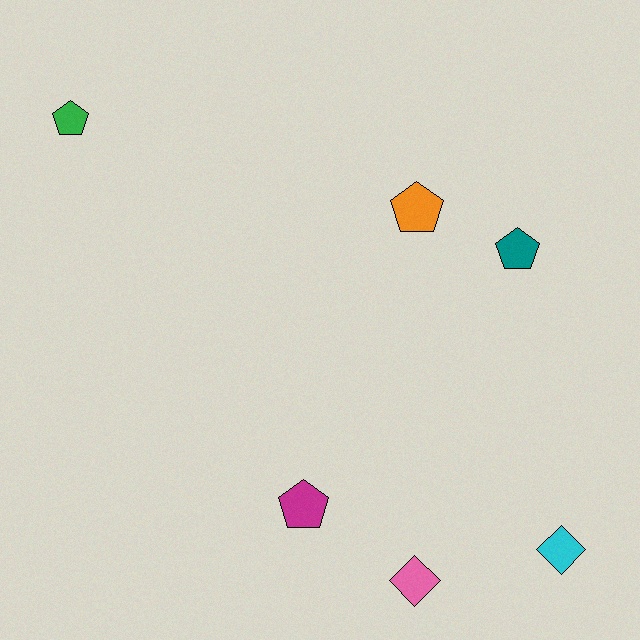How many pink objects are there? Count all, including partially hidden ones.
There is 1 pink object.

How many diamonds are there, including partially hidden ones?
There are 2 diamonds.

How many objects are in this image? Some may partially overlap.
There are 6 objects.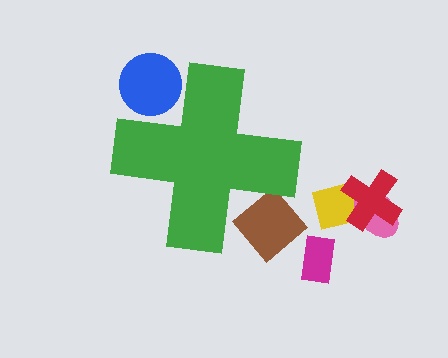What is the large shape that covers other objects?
A green cross.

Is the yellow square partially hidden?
No, the yellow square is fully visible.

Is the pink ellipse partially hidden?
No, the pink ellipse is fully visible.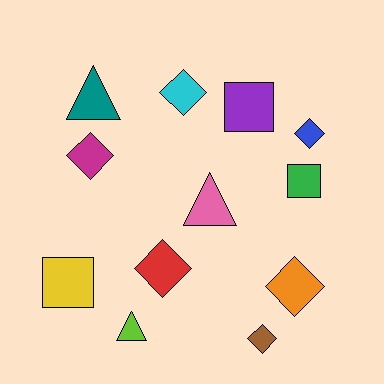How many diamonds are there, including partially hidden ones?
There are 6 diamonds.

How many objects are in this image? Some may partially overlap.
There are 12 objects.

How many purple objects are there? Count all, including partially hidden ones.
There is 1 purple object.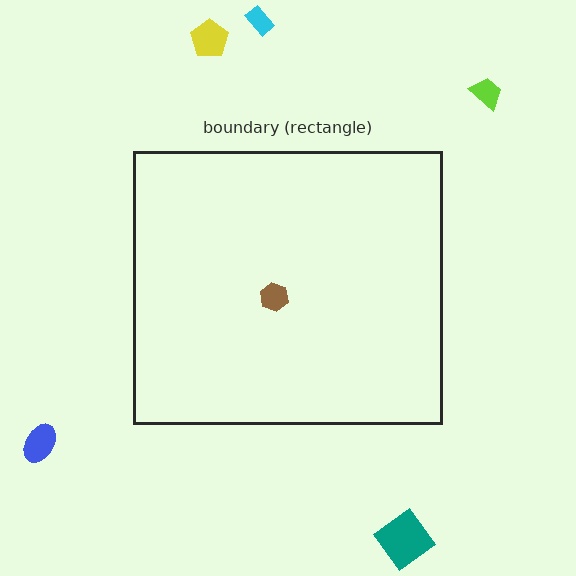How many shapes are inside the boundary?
1 inside, 5 outside.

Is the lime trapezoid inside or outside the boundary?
Outside.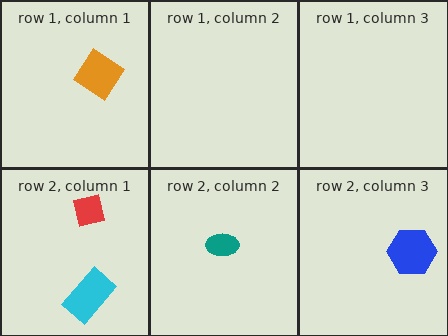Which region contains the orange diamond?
The row 1, column 1 region.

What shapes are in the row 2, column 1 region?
The cyan rectangle, the red square.